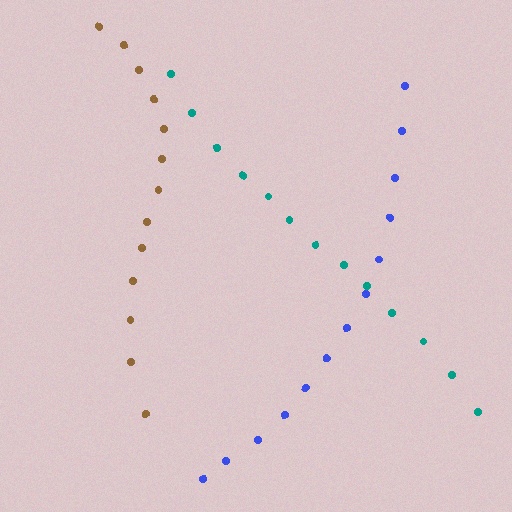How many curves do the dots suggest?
There are 3 distinct paths.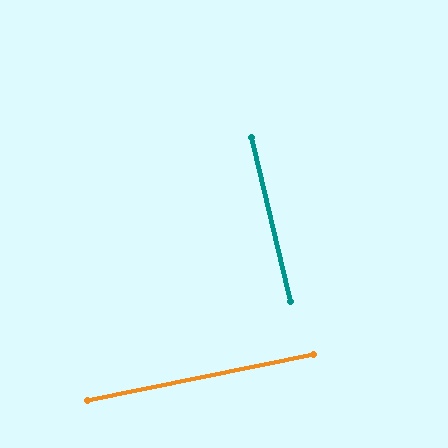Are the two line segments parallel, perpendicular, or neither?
Perpendicular — they meet at approximately 88°.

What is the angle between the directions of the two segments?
Approximately 88 degrees.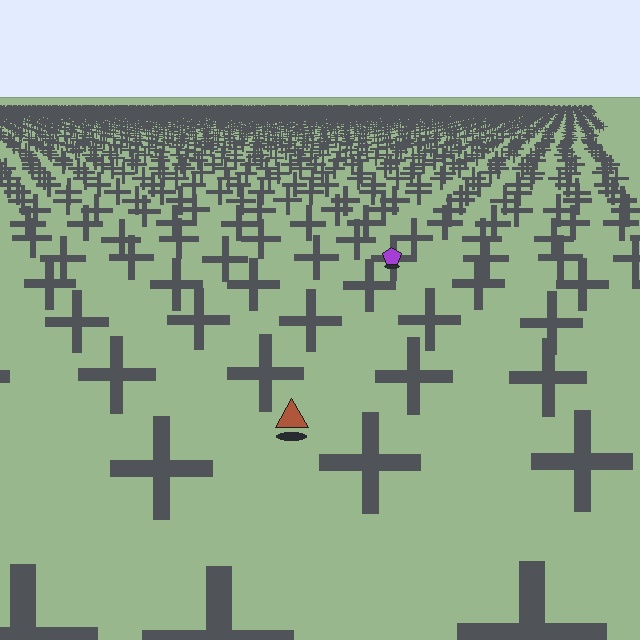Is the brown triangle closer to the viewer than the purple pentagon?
Yes. The brown triangle is closer — you can tell from the texture gradient: the ground texture is coarser near it.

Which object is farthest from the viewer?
The purple pentagon is farthest from the viewer. It appears smaller and the ground texture around it is denser.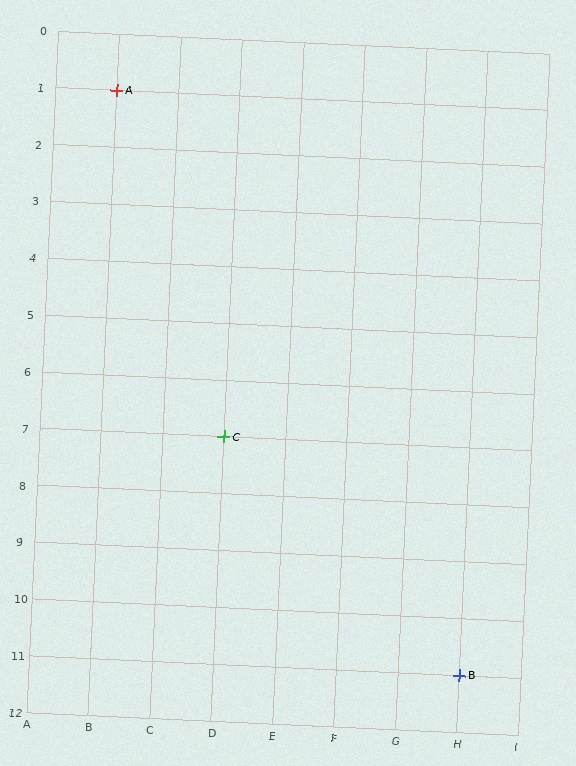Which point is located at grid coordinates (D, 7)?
Point C is at (D, 7).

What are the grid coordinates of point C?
Point C is at grid coordinates (D, 7).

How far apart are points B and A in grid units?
Points B and A are 6 columns and 10 rows apart (about 11.7 grid units diagonally).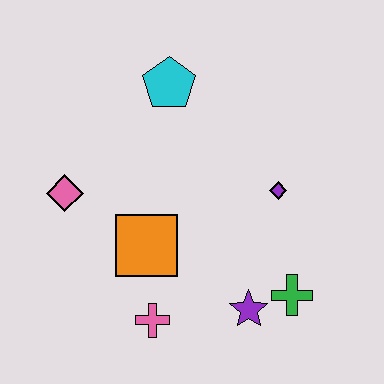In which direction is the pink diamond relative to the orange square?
The pink diamond is to the left of the orange square.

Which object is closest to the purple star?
The green cross is closest to the purple star.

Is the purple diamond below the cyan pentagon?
Yes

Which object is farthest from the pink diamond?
The green cross is farthest from the pink diamond.